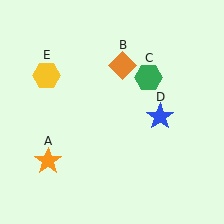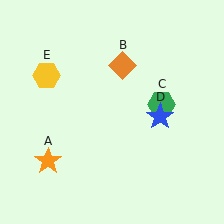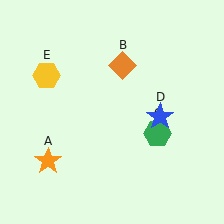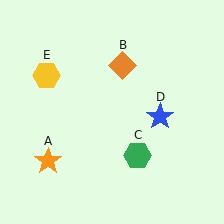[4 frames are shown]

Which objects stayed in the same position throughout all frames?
Orange star (object A) and orange diamond (object B) and blue star (object D) and yellow hexagon (object E) remained stationary.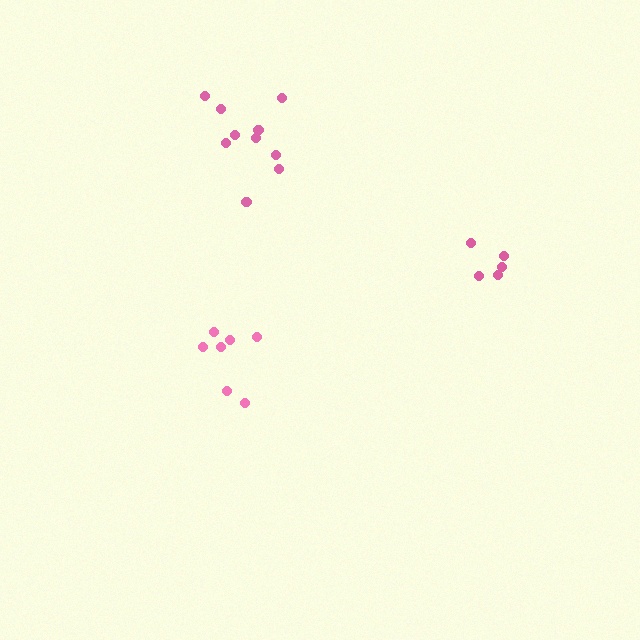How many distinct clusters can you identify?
There are 3 distinct clusters.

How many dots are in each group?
Group 1: 5 dots, Group 2: 10 dots, Group 3: 7 dots (22 total).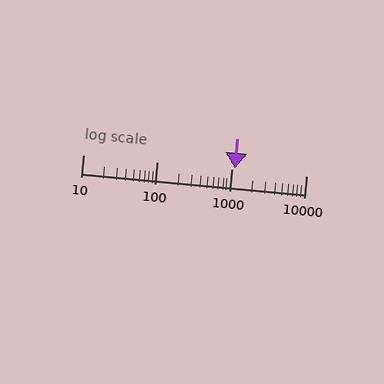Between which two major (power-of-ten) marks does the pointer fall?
The pointer is between 1000 and 10000.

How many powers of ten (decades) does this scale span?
The scale spans 3 decades, from 10 to 10000.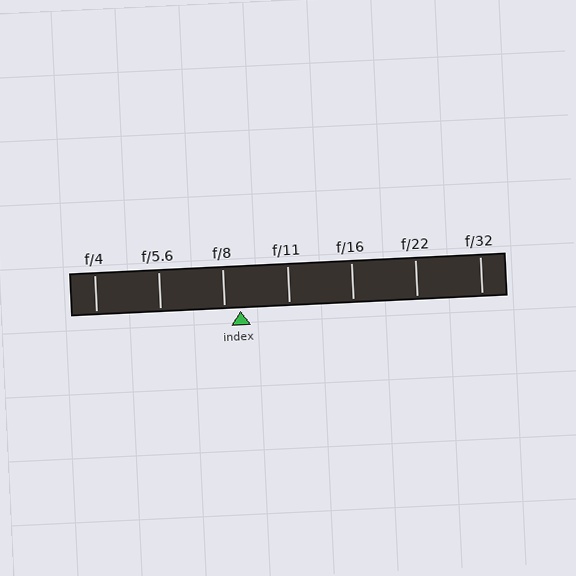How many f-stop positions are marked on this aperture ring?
There are 7 f-stop positions marked.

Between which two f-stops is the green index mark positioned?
The index mark is between f/8 and f/11.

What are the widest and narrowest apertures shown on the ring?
The widest aperture shown is f/4 and the narrowest is f/32.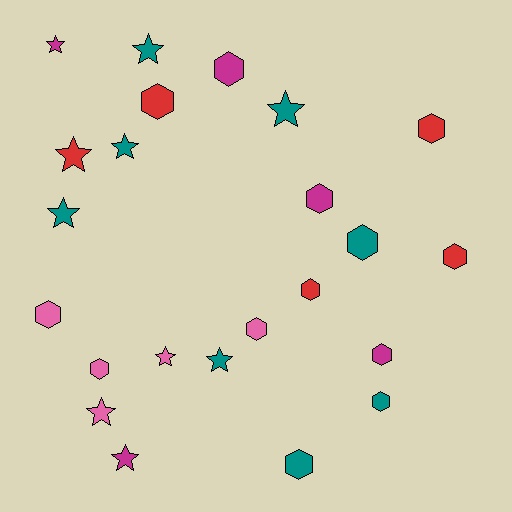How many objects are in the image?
There are 23 objects.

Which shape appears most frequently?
Hexagon, with 13 objects.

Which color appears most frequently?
Teal, with 8 objects.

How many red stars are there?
There is 1 red star.